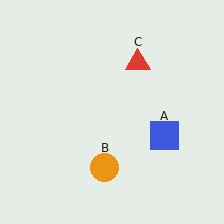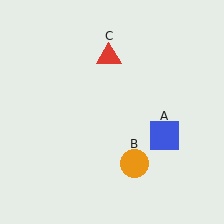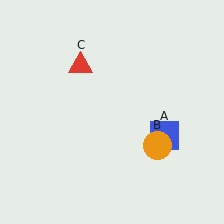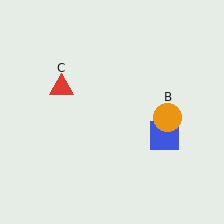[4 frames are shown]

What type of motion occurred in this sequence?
The orange circle (object B), red triangle (object C) rotated counterclockwise around the center of the scene.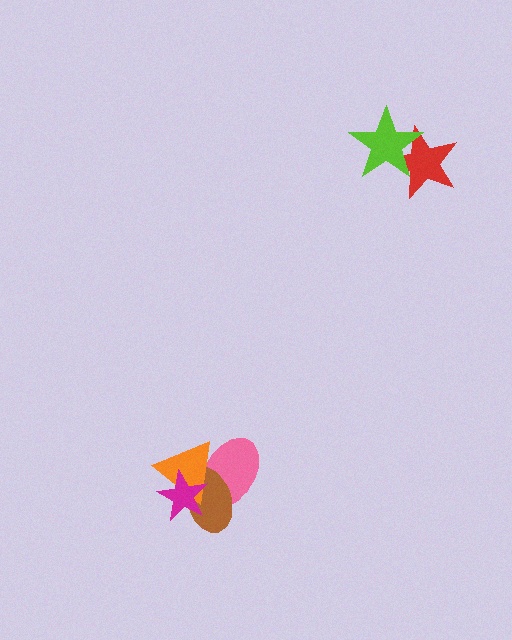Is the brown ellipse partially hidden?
Yes, it is partially covered by another shape.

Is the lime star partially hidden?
No, no other shape covers it.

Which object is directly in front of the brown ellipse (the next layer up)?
The orange triangle is directly in front of the brown ellipse.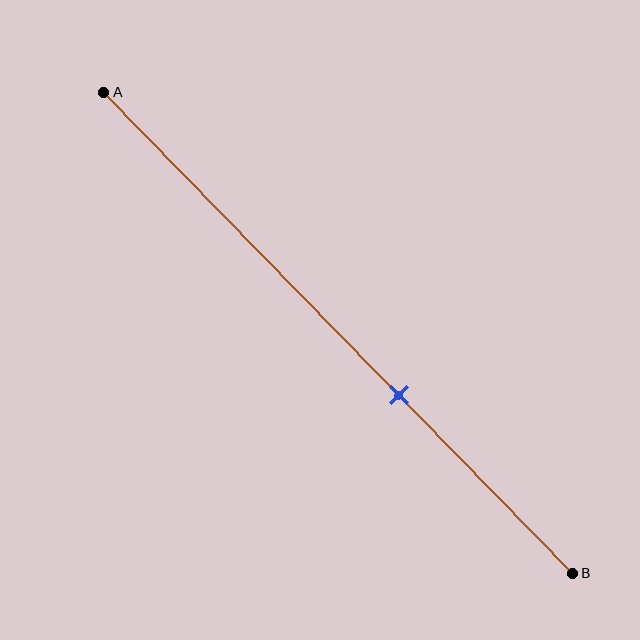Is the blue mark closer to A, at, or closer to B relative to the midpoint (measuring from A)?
The blue mark is closer to point B than the midpoint of segment AB.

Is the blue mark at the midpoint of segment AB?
No, the mark is at about 65% from A, not at the 50% midpoint.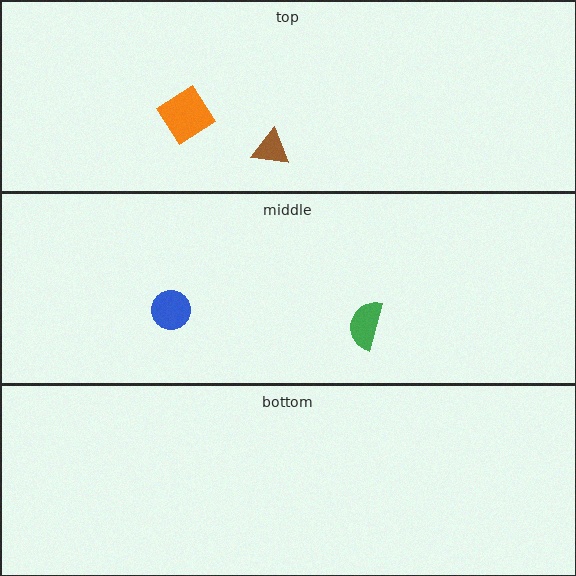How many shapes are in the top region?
2.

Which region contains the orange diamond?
The top region.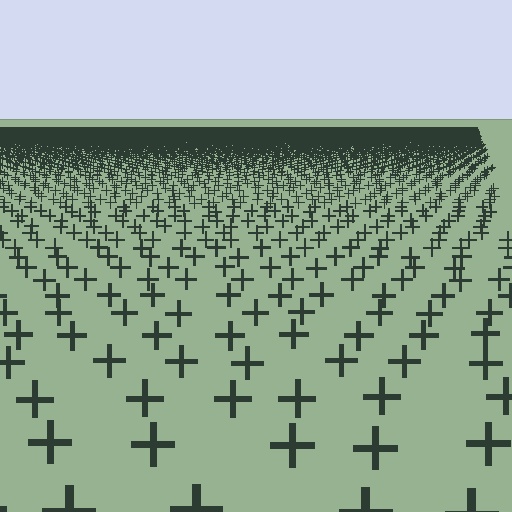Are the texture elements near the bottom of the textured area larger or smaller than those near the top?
Larger. Near the bottom, elements are closer to the viewer and appear at a bigger on-screen size.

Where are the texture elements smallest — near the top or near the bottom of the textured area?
Near the top.